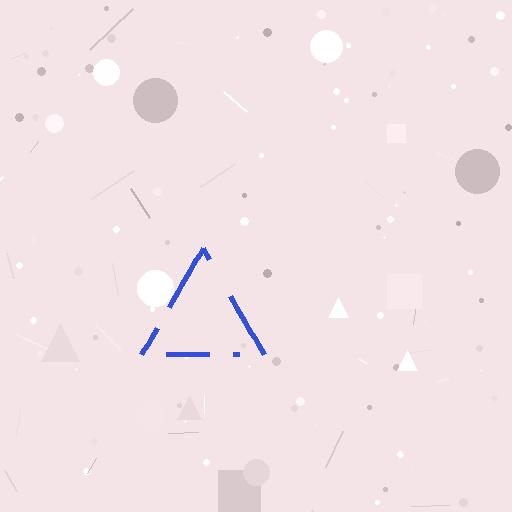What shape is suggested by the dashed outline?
The dashed outline suggests a triangle.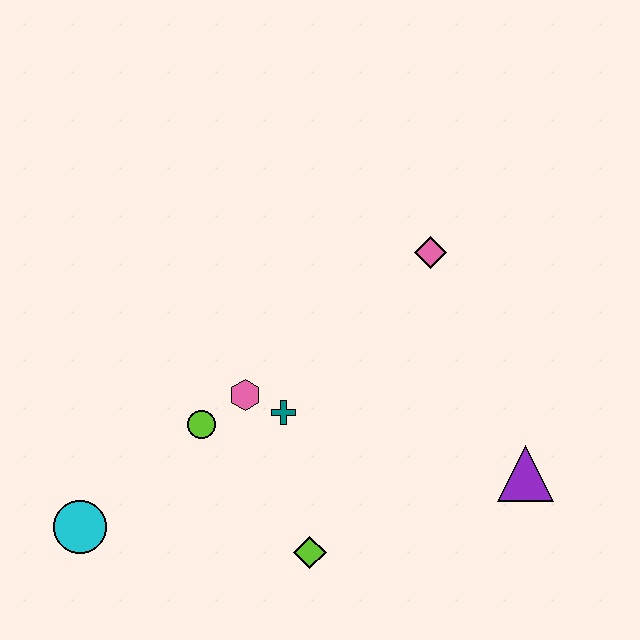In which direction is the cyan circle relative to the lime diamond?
The cyan circle is to the left of the lime diamond.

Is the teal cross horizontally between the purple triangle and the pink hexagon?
Yes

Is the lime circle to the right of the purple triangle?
No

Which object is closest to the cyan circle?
The lime circle is closest to the cyan circle.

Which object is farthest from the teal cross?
The purple triangle is farthest from the teal cross.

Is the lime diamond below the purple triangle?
Yes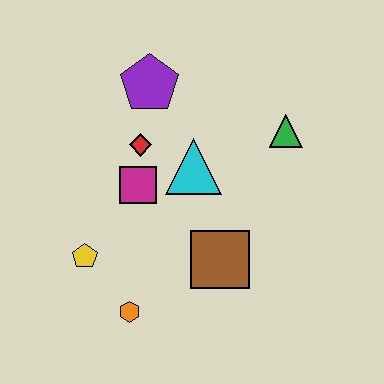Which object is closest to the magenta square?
The red diamond is closest to the magenta square.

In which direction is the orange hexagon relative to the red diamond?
The orange hexagon is below the red diamond.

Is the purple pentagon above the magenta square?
Yes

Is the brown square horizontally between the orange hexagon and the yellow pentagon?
No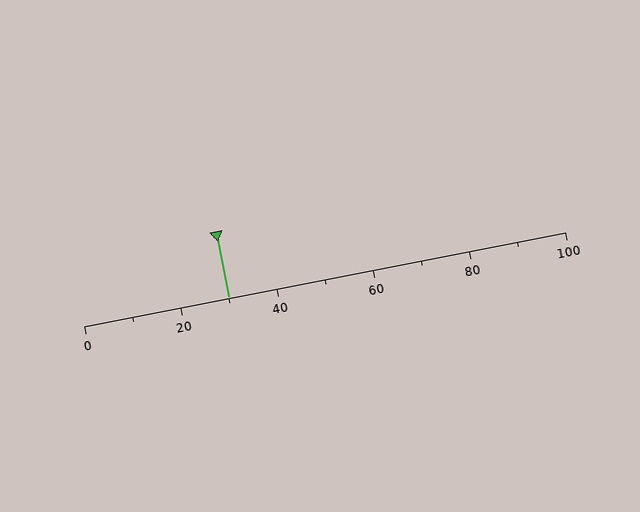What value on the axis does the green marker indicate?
The marker indicates approximately 30.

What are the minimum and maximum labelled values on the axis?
The axis runs from 0 to 100.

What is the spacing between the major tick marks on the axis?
The major ticks are spaced 20 apart.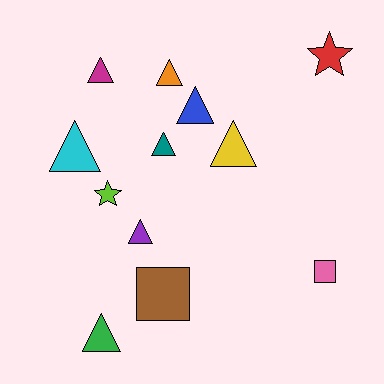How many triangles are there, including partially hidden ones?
There are 8 triangles.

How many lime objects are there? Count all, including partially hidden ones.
There is 1 lime object.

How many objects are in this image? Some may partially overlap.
There are 12 objects.